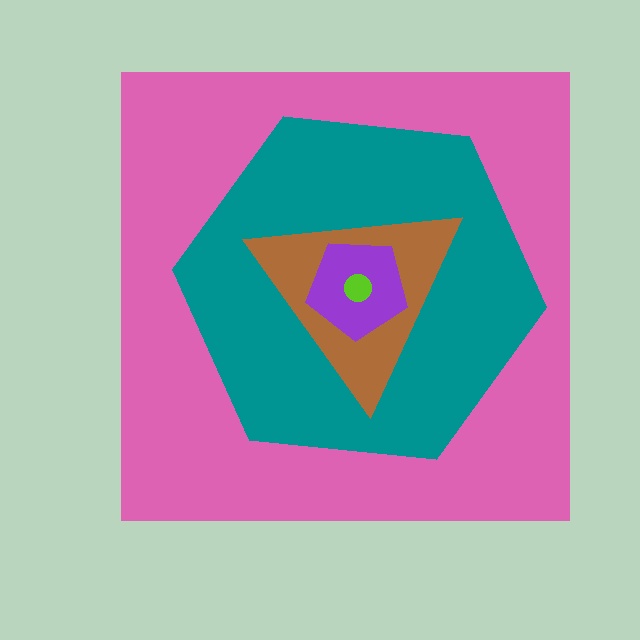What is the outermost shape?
The pink square.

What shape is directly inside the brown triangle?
The purple pentagon.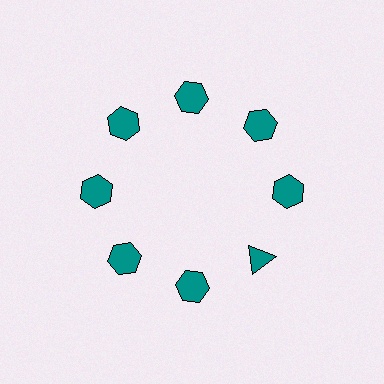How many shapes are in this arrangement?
There are 8 shapes arranged in a ring pattern.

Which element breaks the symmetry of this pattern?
The teal triangle at roughly the 4 o'clock position breaks the symmetry. All other shapes are teal hexagons.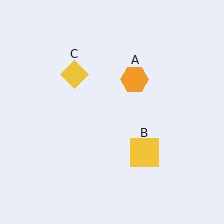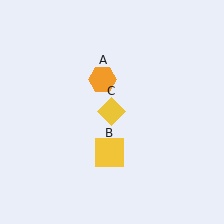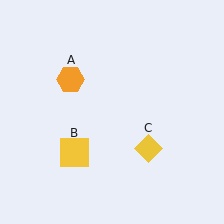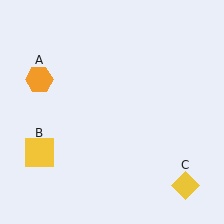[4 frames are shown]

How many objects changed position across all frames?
3 objects changed position: orange hexagon (object A), yellow square (object B), yellow diamond (object C).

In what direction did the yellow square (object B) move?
The yellow square (object B) moved left.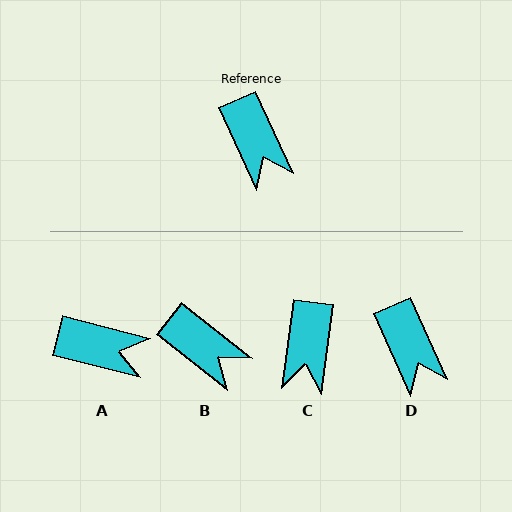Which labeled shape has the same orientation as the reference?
D.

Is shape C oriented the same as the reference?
No, it is off by about 32 degrees.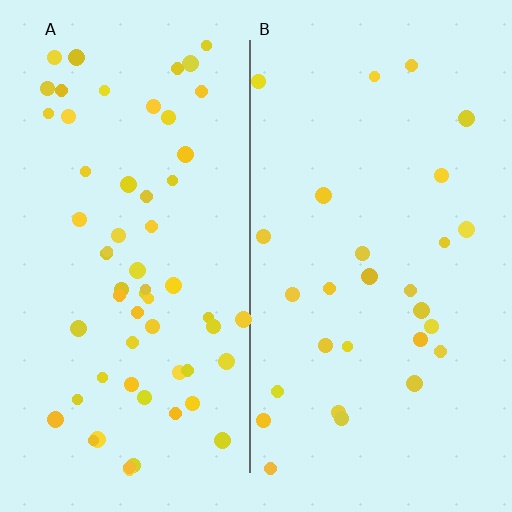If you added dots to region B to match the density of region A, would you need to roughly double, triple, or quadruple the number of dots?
Approximately double.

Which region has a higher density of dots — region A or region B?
A (the left).